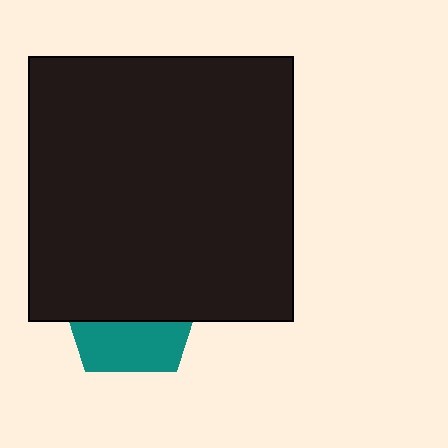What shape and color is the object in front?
The object in front is a black square.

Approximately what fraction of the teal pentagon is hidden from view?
Roughly 62% of the teal pentagon is hidden behind the black square.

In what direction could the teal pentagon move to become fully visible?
The teal pentagon could move down. That would shift it out from behind the black square entirely.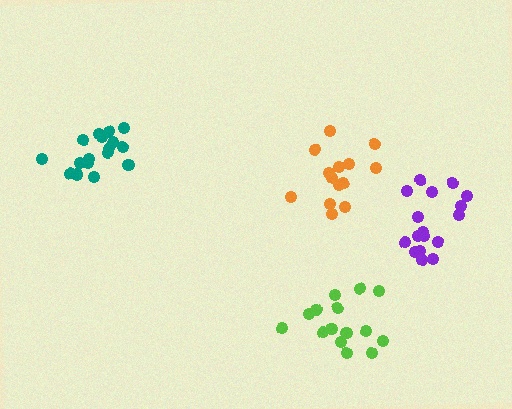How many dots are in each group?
Group 1: 18 dots, Group 2: 14 dots, Group 3: 17 dots, Group 4: 15 dots (64 total).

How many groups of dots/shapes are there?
There are 4 groups.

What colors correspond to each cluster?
The clusters are colored: teal, orange, purple, lime.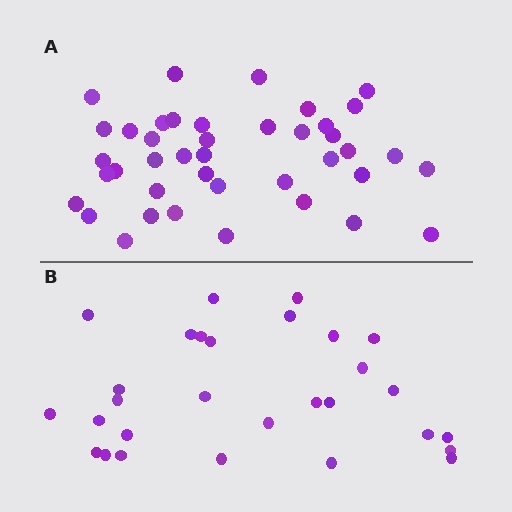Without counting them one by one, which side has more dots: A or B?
Region A (the top region) has more dots.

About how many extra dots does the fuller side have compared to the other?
Region A has roughly 12 or so more dots than region B.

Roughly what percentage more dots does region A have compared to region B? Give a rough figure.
About 40% more.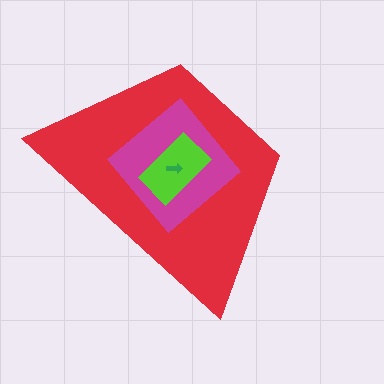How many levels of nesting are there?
4.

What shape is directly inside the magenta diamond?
The lime rectangle.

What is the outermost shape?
The red trapezoid.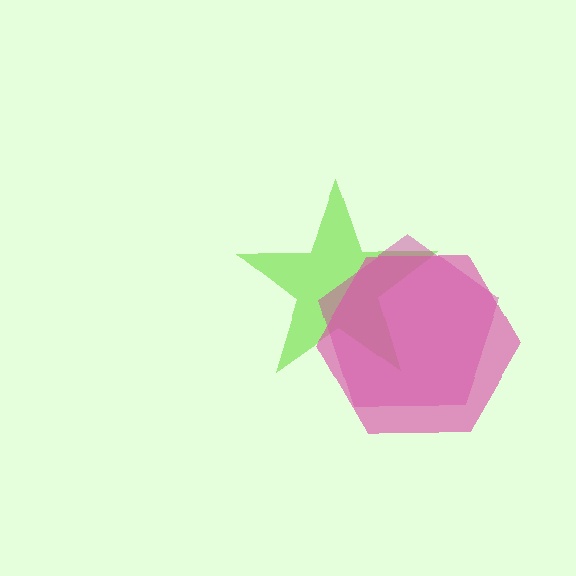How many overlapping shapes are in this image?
There are 3 overlapping shapes in the image.